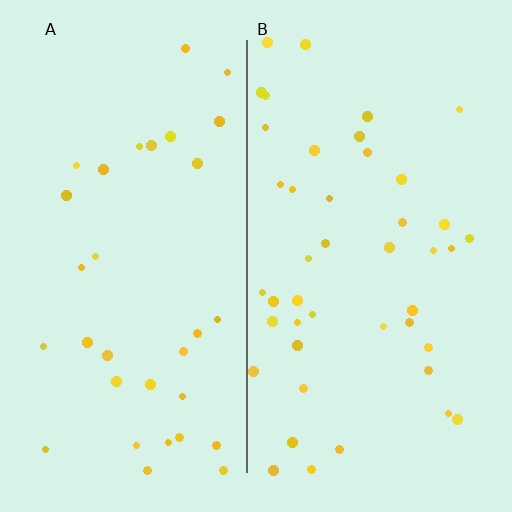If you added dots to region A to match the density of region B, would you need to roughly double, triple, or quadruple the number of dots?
Approximately double.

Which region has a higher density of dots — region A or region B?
B (the right).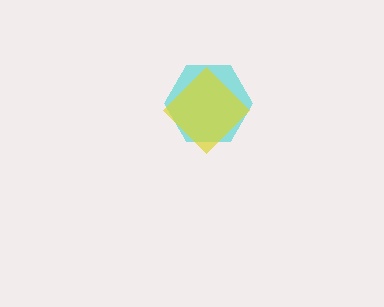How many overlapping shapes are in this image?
There are 2 overlapping shapes in the image.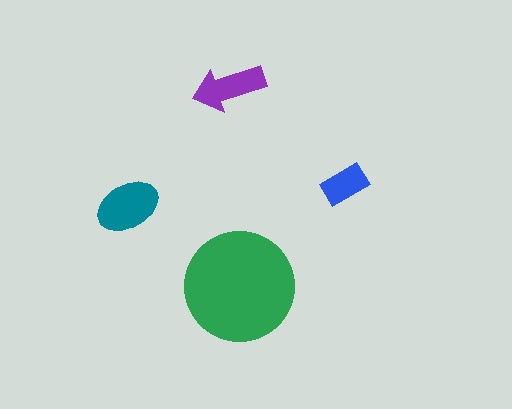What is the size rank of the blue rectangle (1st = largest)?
4th.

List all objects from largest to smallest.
The green circle, the teal ellipse, the purple arrow, the blue rectangle.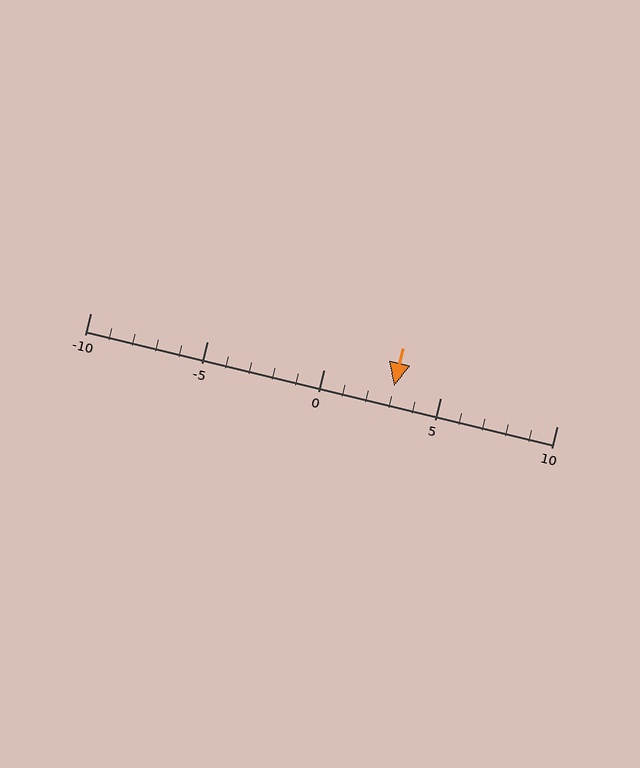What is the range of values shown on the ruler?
The ruler shows values from -10 to 10.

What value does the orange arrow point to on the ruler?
The orange arrow points to approximately 3.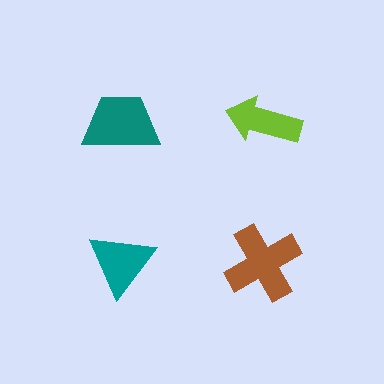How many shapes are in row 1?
2 shapes.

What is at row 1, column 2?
A lime arrow.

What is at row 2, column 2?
A brown cross.